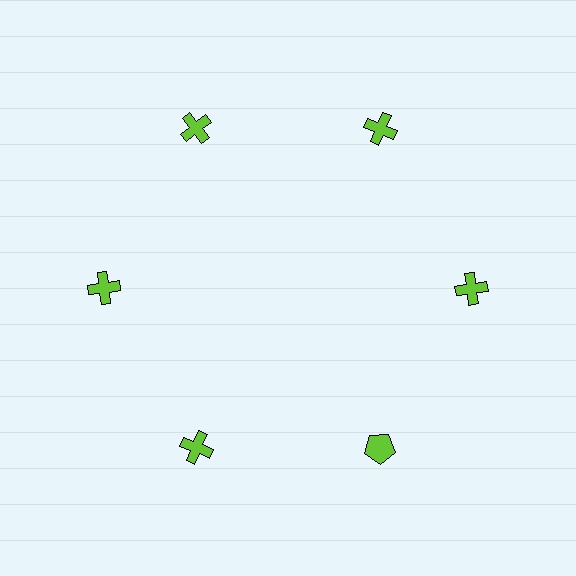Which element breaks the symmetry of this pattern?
The lime pentagon at roughly the 5 o'clock position breaks the symmetry. All other shapes are lime crosses.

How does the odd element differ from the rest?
It has a different shape: pentagon instead of cross.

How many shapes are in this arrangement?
There are 6 shapes arranged in a ring pattern.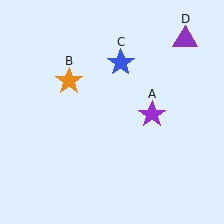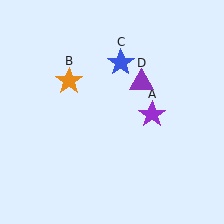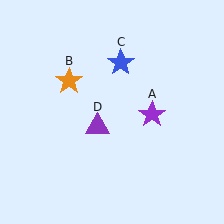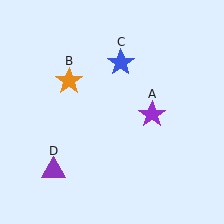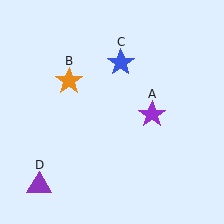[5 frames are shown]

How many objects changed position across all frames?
1 object changed position: purple triangle (object D).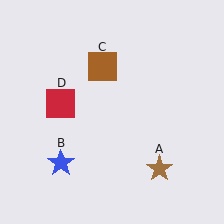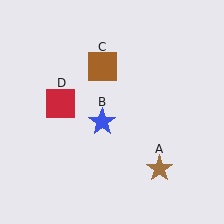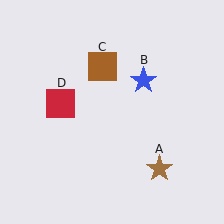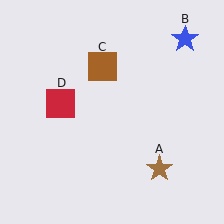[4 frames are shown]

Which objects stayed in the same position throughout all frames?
Brown star (object A) and brown square (object C) and red square (object D) remained stationary.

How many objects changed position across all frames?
1 object changed position: blue star (object B).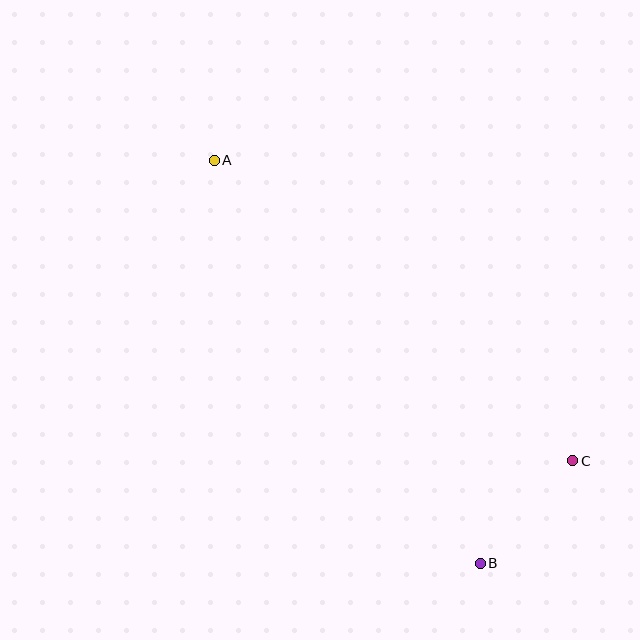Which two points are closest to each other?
Points B and C are closest to each other.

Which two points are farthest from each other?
Points A and B are farthest from each other.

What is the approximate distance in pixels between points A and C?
The distance between A and C is approximately 468 pixels.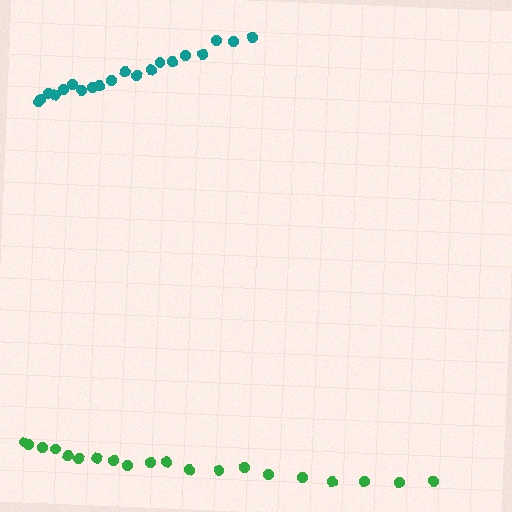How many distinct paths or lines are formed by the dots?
There are 2 distinct paths.